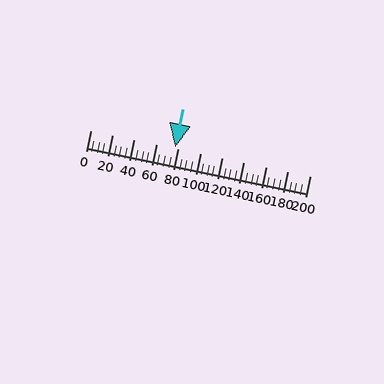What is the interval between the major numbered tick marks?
The major tick marks are spaced 20 units apart.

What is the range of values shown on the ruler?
The ruler shows values from 0 to 200.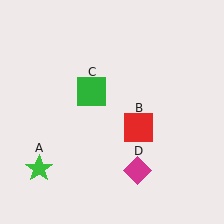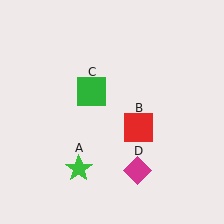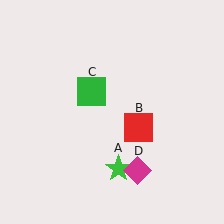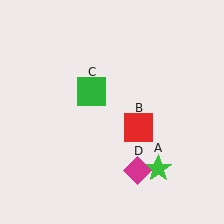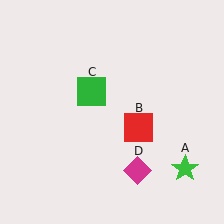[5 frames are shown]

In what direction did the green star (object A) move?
The green star (object A) moved right.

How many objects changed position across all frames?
1 object changed position: green star (object A).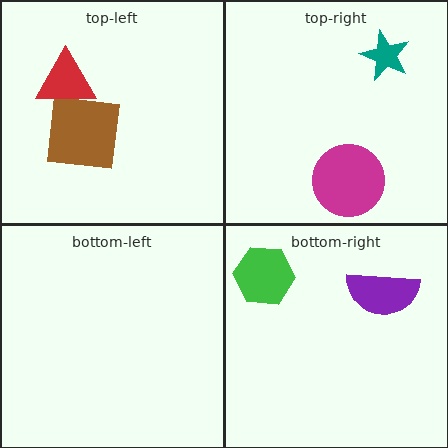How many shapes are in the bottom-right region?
2.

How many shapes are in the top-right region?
2.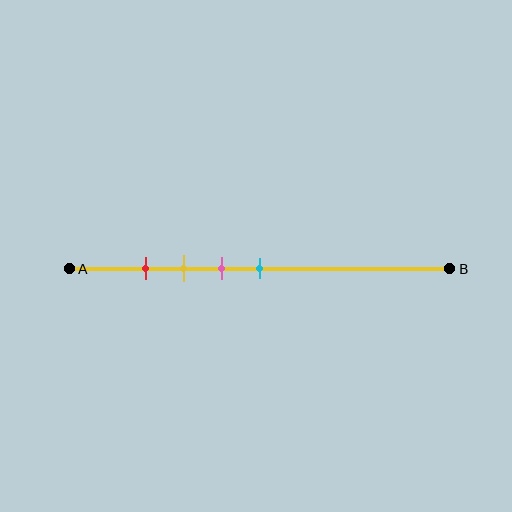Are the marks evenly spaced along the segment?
Yes, the marks are approximately evenly spaced.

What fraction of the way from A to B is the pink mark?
The pink mark is approximately 40% (0.4) of the way from A to B.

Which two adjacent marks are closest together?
The red and yellow marks are the closest adjacent pair.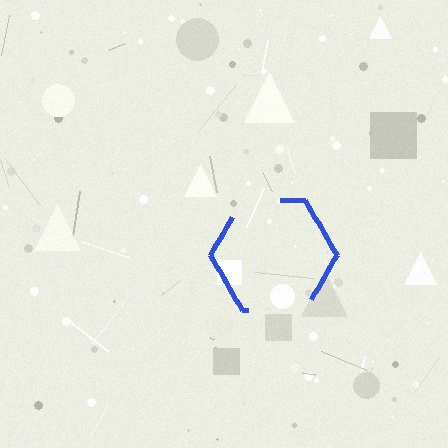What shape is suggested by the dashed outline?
The dashed outline suggests a hexagon.